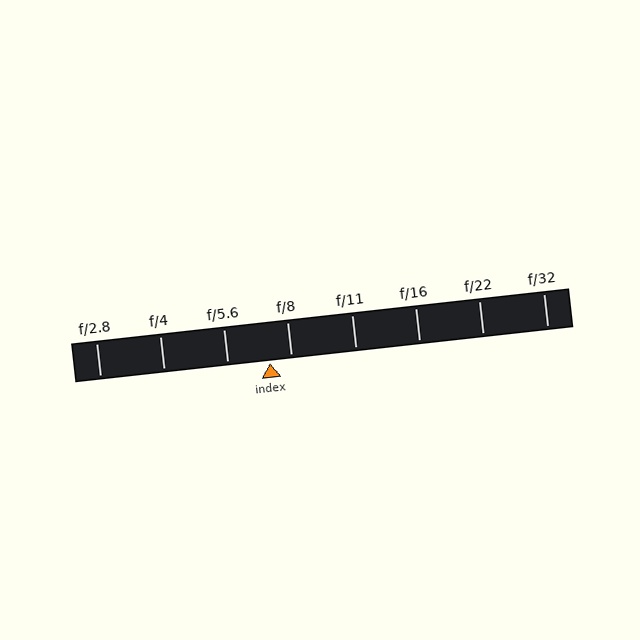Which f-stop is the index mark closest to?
The index mark is closest to f/8.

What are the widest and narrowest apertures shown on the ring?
The widest aperture shown is f/2.8 and the narrowest is f/32.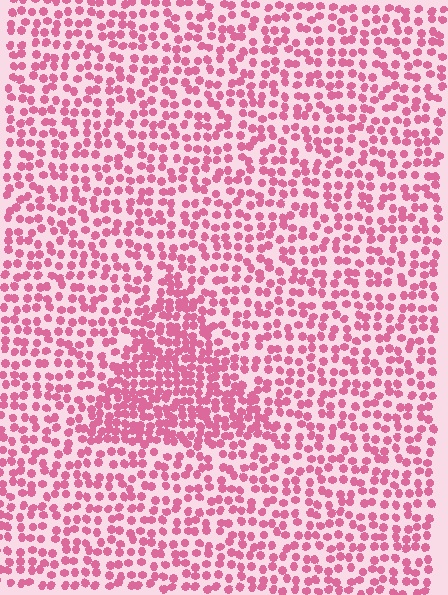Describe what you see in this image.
The image contains small pink elements arranged at two different densities. A triangle-shaped region is visible where the elements are more densely packed than the surrounding area.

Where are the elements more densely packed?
The elements are more densely packed inside the triangle boundary.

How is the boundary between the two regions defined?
The boundary is defined by a change in element density (approximately 1.8x ratio). All elements are the same color, size, and shape.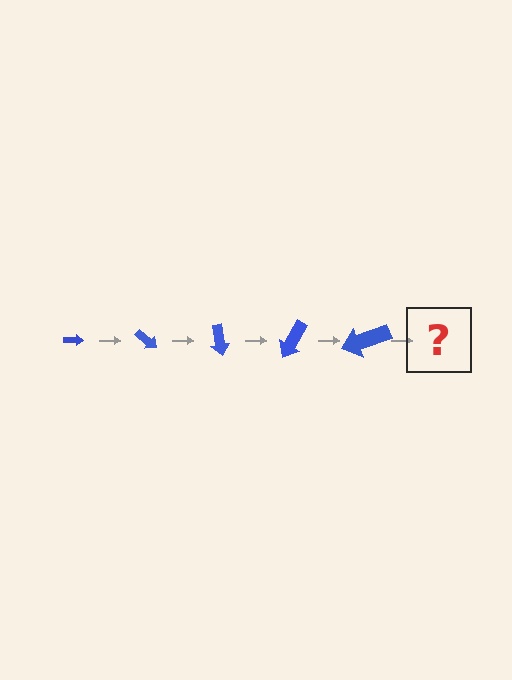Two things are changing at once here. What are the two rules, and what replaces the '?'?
The two rules are that the arrow grows larger each step and it rotates 40 degrees each step. The '?' should be an arrow, larger than the previous one and rotated 200 degrees from the start.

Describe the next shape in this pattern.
It should be an arrow, larger than the previous one and rotated 200 degrees from the start.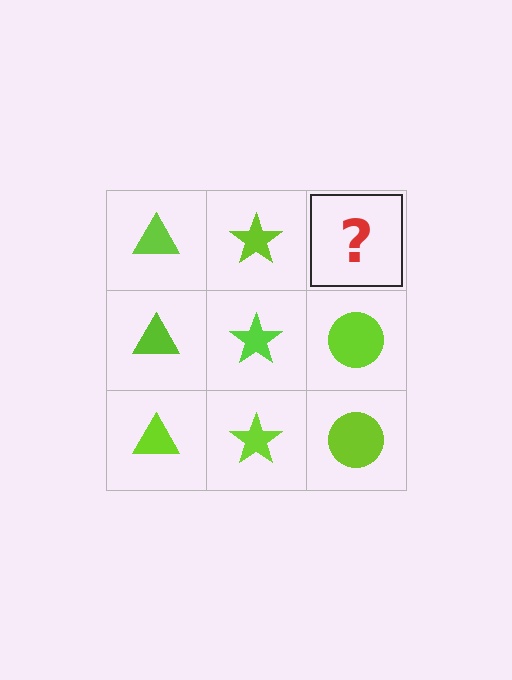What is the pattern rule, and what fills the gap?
The rule is that each column has a consistent shape. The gap should be filled with a lime circle.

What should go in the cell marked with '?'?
The missing cell should contain a lime circle.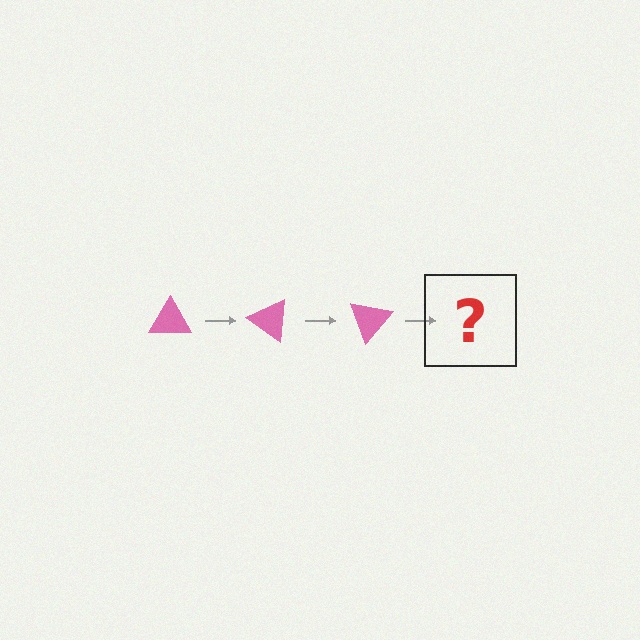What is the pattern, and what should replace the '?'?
The pattern is that the triangle rotates 35 degrees each step. The '?' should be a pink triangle rotated 105 degrees.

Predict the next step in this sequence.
The next step is a pink triangle rotated 105 degrees.